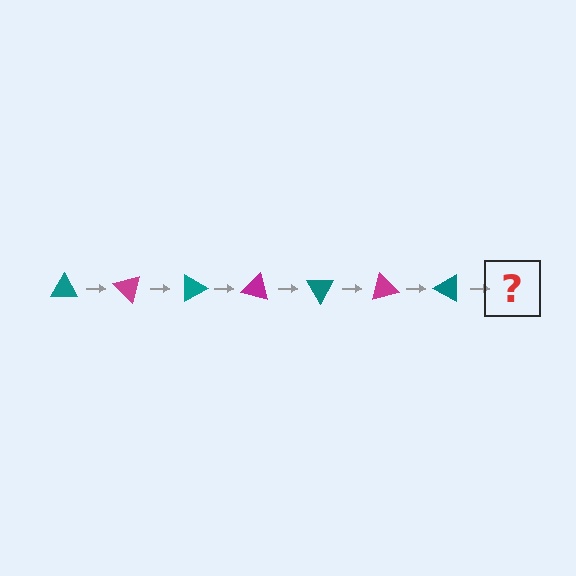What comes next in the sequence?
The next element should be a magenta triangle, rotated 315 degrees from the start.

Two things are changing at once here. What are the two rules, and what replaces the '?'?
The two rules are that it rotates 45 degrees each step and the color cycles through teal and magenta. The '?' should be a magenta triangle, rotated 315 degrees from the start.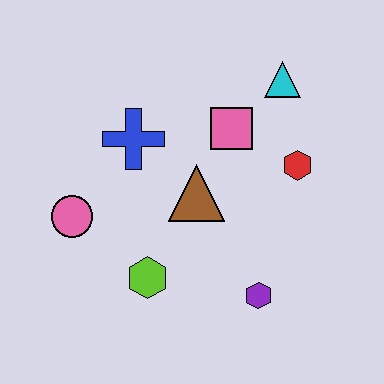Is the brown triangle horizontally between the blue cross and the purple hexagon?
Yes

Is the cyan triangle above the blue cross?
Yes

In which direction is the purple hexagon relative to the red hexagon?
The purple hexagon is below the red hexagon.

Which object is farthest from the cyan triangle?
The pink circle is farthest from the cyan triangle.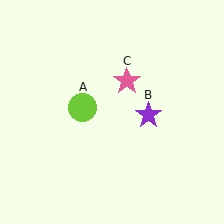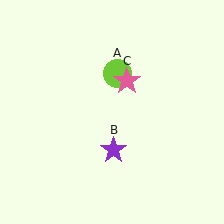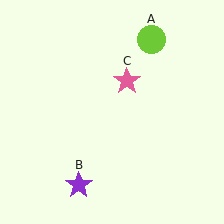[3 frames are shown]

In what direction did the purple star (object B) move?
The purple star (object B) moved down and to the left.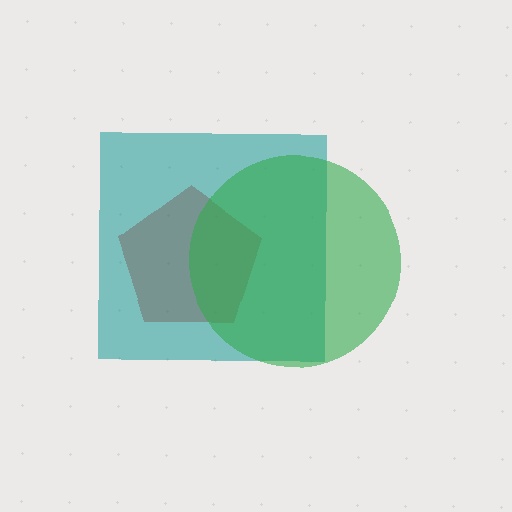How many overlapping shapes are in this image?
There are 3 overlapping shapes in the image.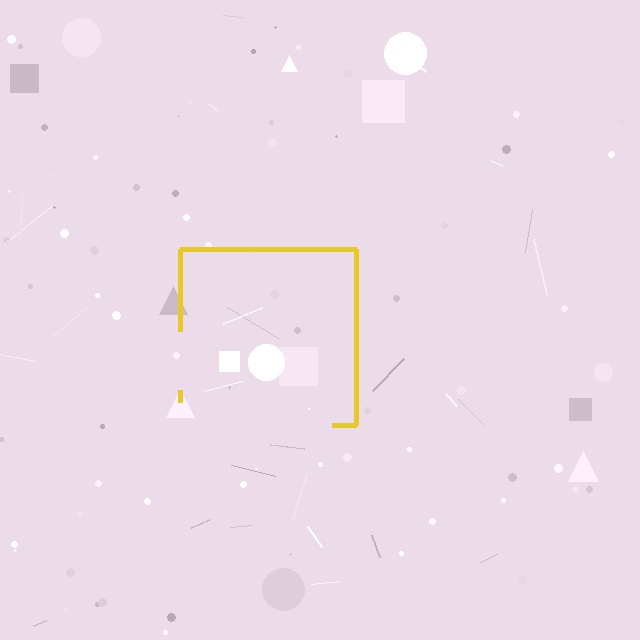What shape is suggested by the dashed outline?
The dashed outline suggests a square.